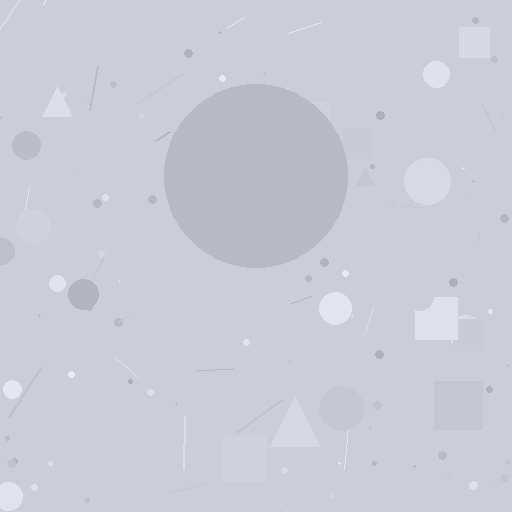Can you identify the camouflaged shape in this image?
The camouflaged shape is a circle.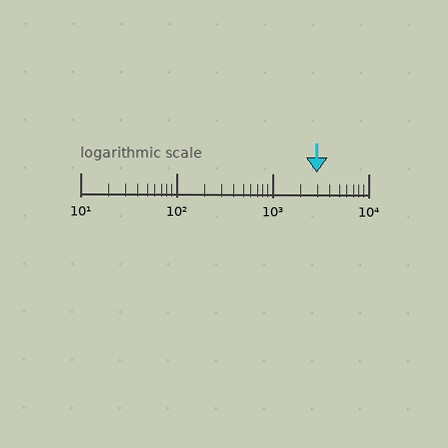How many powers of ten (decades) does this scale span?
The scale spans 3 decades, from 10 to 10000.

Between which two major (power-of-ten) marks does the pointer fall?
The pointer is between 1000 and 10000.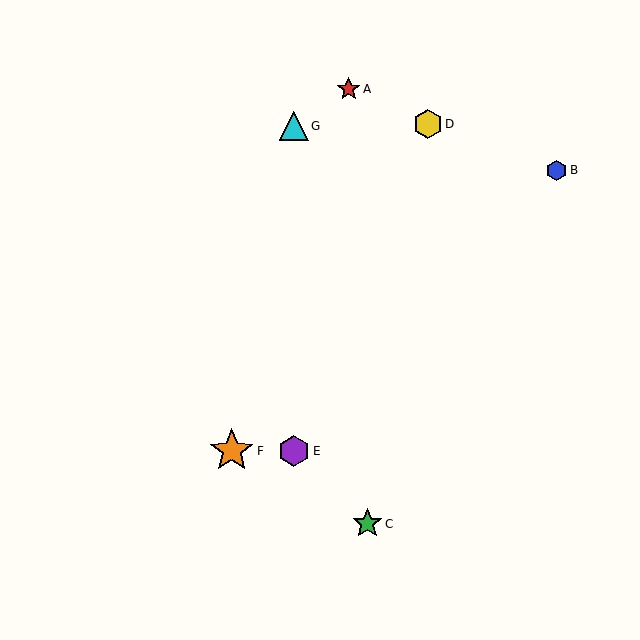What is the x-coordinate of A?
Object A is at x≈349.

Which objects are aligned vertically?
Objects E, G are aligned vertically.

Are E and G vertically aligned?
Yes, both are at x≈294.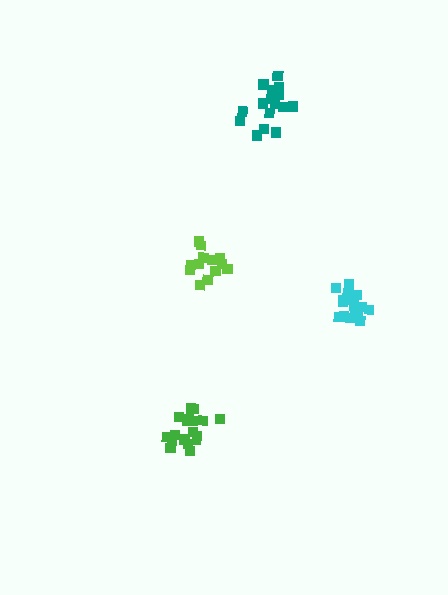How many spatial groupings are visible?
There are 4 spatial groupings.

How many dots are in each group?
Group 1: 16 dots, Group 2: 14 dots, Group 3: 16 dots, Group 4: 19 dots (65 total).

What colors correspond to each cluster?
The clusters are colored: cyan, lime, teal, green.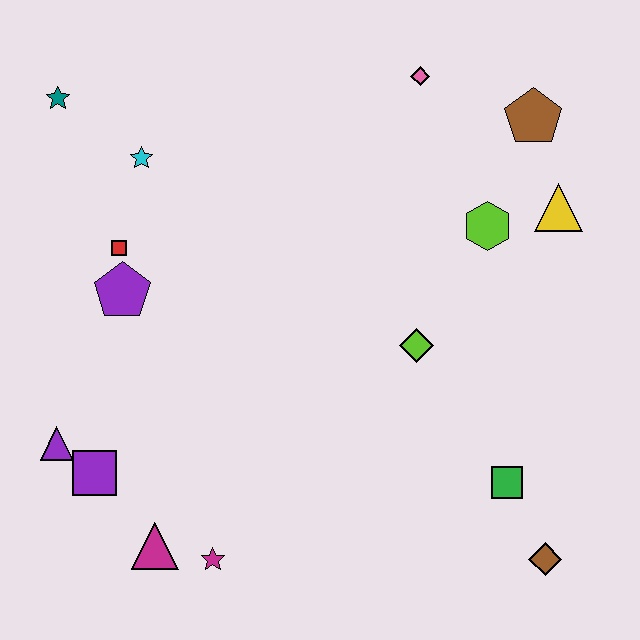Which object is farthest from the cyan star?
The brown diamond is farthest from the cyan star.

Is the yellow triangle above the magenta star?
Yes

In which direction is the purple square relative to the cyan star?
The purple square is below the cyan star.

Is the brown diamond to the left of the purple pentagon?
No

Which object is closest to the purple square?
The purple triangle is closest to the purple square.